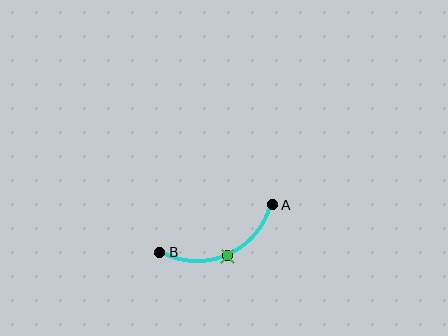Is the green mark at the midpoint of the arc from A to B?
Yes. The green mark lies on the arc at equal arc-length from both A and B — it is the arc midpoint.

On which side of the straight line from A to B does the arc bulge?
The arc bulges below the straight line connecting A and B.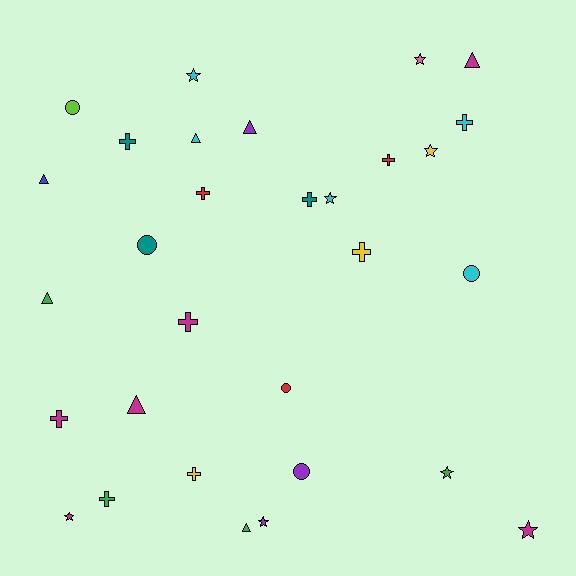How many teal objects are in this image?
There are 3 teal objects.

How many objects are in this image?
There are 30 objects.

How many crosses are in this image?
There are 10 crosses.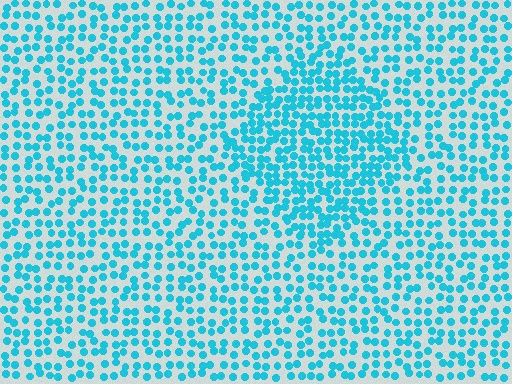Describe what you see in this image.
The image contains small cyan elements arranged at two different densities. A diamond-shaped region is visible where the elements are more densely packed than the surrounding area.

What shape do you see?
I see a diamond.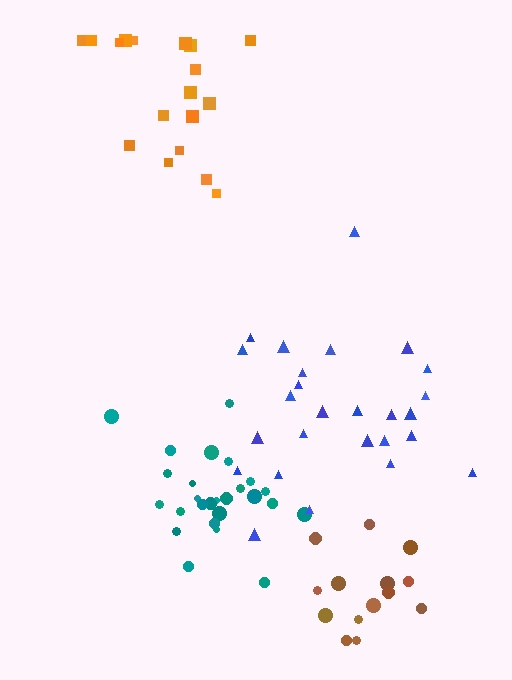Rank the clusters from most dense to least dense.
teal, orange, brown, blue.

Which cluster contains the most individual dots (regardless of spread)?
Teal (26).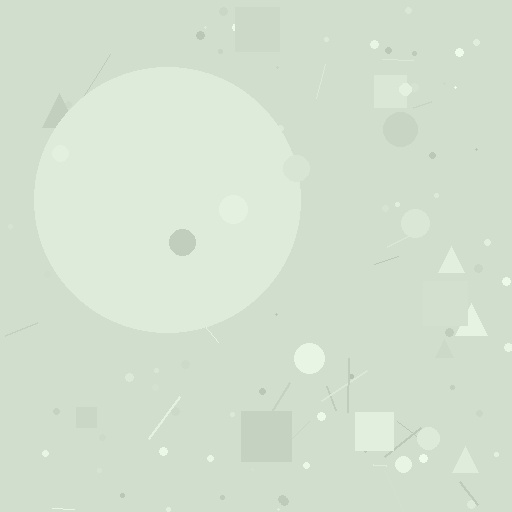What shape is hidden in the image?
A circle is hidden in the image.